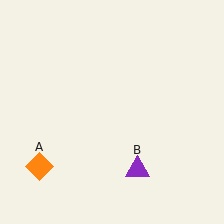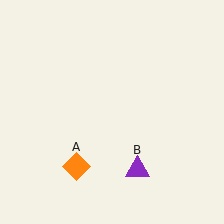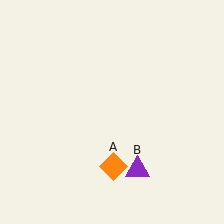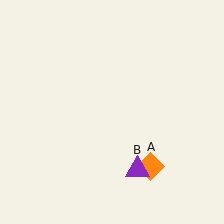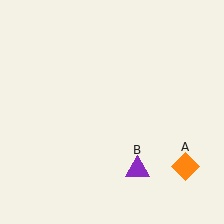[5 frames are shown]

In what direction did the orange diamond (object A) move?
The orange diamond (object A) moved right.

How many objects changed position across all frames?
1 object changed position: orange diamond (object A).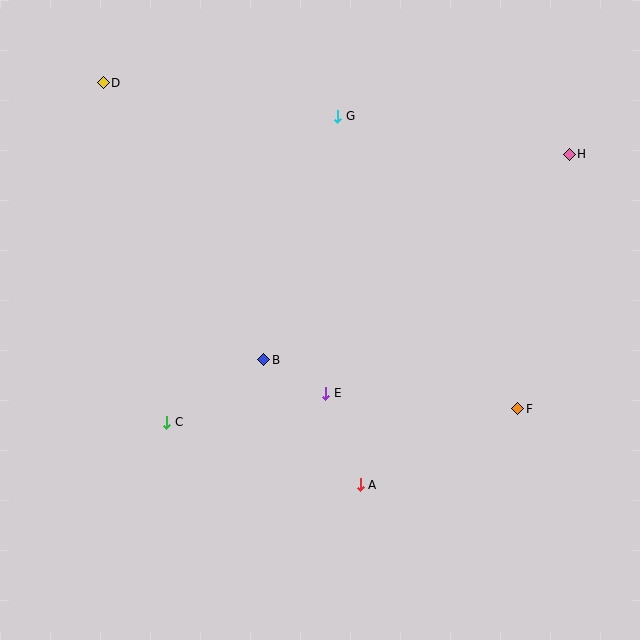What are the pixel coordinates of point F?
Point F is at (518, 409).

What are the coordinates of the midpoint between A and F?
The midpoint between A and F is at (439, 447).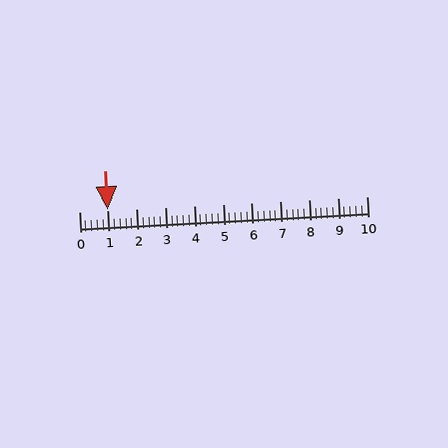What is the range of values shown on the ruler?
The ruler shows values from 0 to 10.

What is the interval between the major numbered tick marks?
The major tick marks are spaced 1 units apart.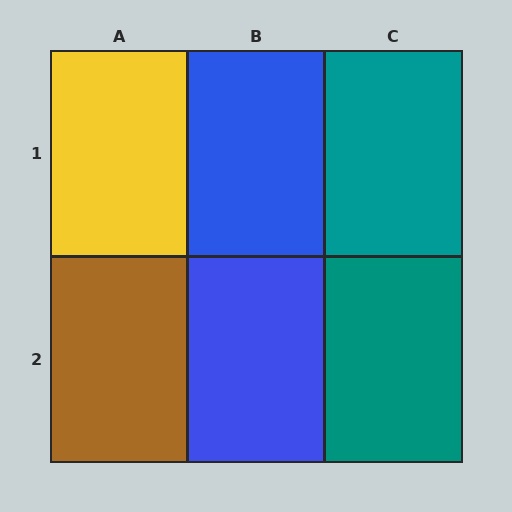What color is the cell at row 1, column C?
Teal.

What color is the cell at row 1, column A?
Yellow.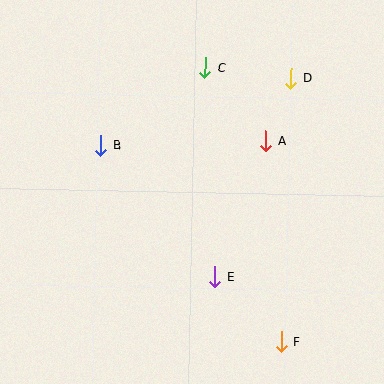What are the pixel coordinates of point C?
Point C is at (205, 67).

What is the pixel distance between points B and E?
The distance between B and E is 174 pixels.